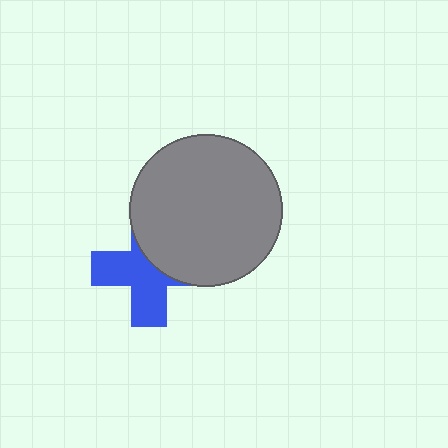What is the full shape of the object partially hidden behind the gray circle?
The partially hidden object is a blue cross.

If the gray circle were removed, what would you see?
You would see the complete blue cross.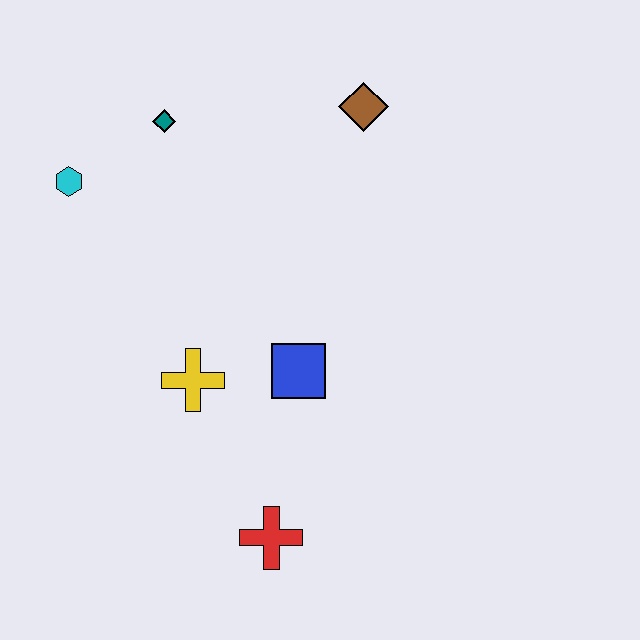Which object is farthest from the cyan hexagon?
The red cross is farthest from the cyan hexagon.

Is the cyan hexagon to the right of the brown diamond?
No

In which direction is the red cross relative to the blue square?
The red cross is below the blue square.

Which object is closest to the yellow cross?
The blue square is closest to the yellow cross.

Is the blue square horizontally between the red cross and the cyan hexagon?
No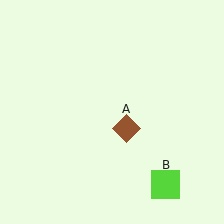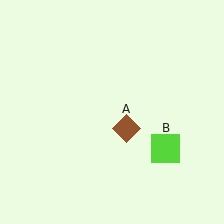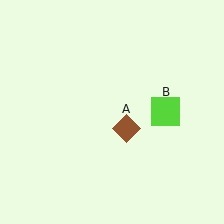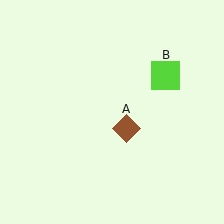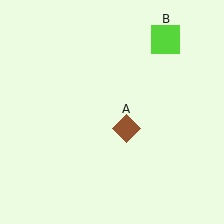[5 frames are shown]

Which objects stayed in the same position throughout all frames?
Brown diamond (object A) remained stationary.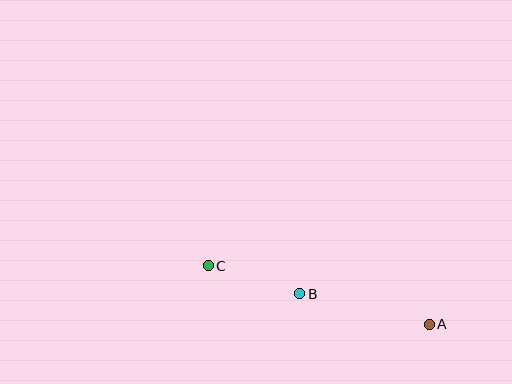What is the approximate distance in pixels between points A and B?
The distance between A and B is approximately 133 pixels.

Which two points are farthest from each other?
Points A and C are farthest from each other.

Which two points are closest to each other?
Points B and C are closest to each other.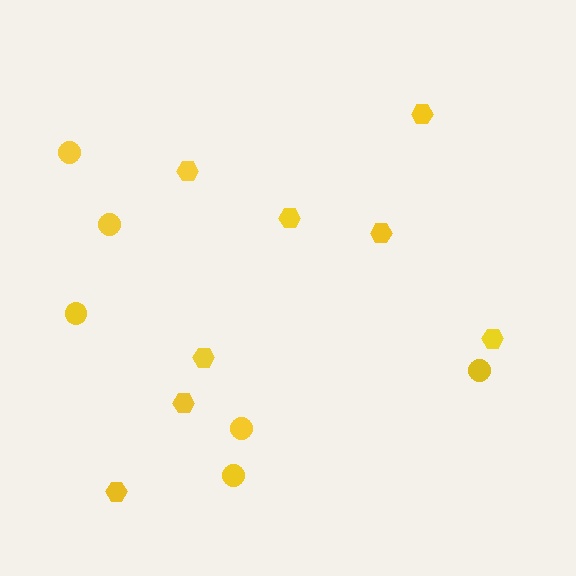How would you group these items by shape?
There are 2 groups: one group of circles (6) and one group of hexagons (8).